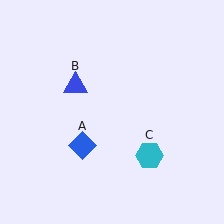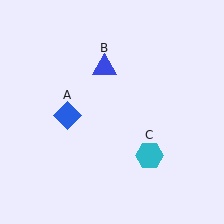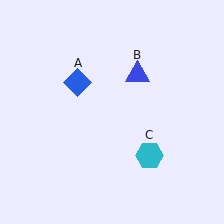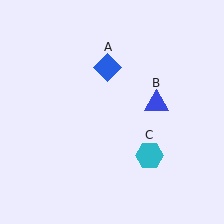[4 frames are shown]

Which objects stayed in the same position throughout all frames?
Cyan hexagon (object C) remained stationary.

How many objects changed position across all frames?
2 objects changed position: blue diamond (object A), blue triangle (object B).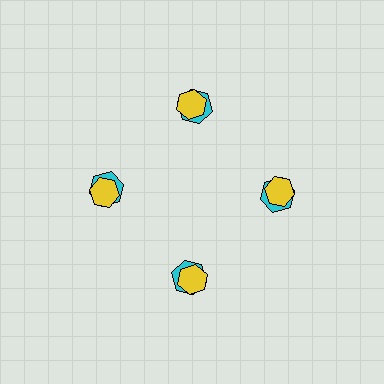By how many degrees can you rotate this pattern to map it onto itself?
The pattern maps onto itself every 90 degrees of rotation.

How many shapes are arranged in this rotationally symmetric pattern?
There are 8 shapes, arranged in 4 groups of 2.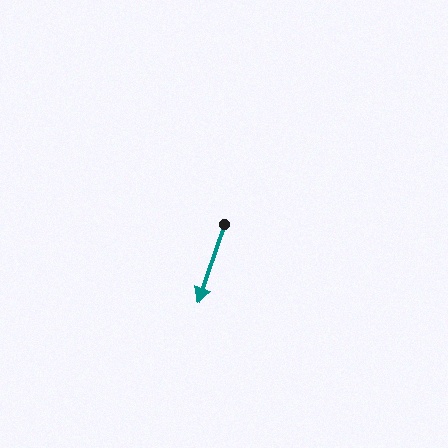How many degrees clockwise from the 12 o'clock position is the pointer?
Approximately 198 degrees.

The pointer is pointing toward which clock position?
Roughly 7 o'clock.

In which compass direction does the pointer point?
South.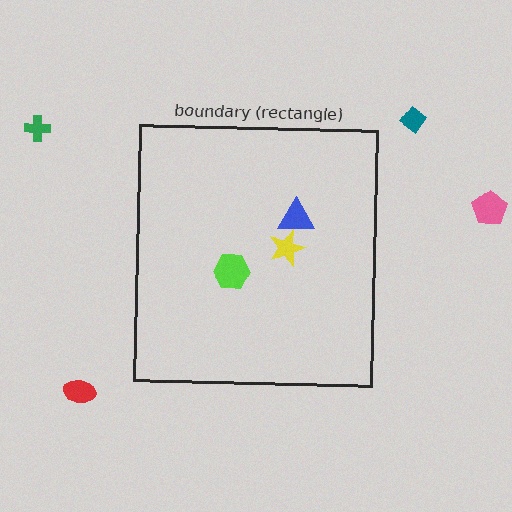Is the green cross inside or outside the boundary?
Outside.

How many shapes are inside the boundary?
3 inside, 4 outside.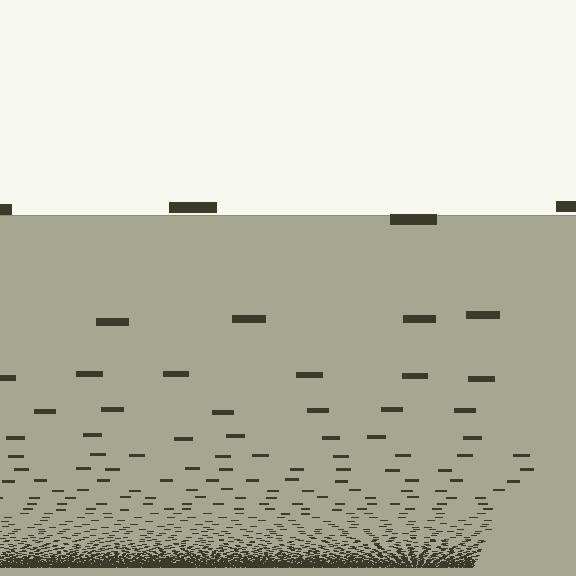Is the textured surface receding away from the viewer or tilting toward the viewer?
The surface appears to tilt toward the viewer. Texture elements get larger and sparser toward the top.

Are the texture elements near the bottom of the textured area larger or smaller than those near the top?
Smaller. The gradient is inverted — elements near the bottom are smaller and denser.